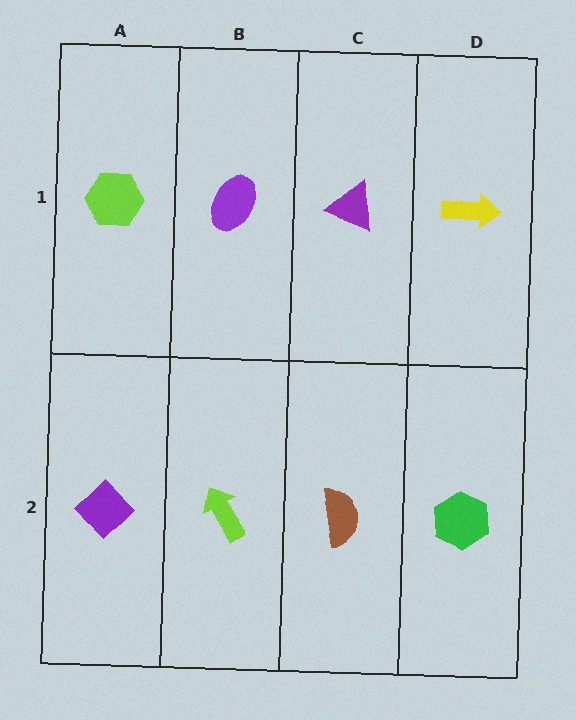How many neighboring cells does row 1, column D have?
2.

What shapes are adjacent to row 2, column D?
A yellow arrow (row 1, column D), a brown semicircle (row 2, column C).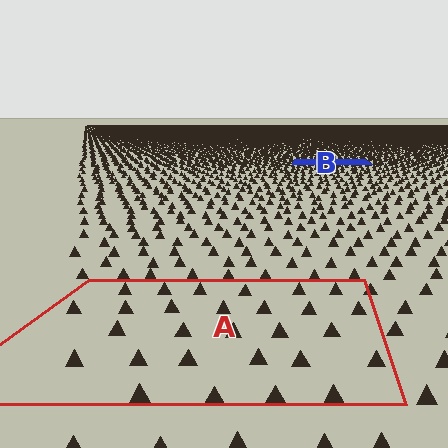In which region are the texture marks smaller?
The texture marks are smaller in region B, because it is farther away.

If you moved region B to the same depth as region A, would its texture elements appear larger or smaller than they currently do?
They would appear larger. At a closer depth, the same texture elements are projected at a bigger on-screen size.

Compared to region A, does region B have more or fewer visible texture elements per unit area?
Region B has more texture elements per unit area — they are packed more densely because it is farther away.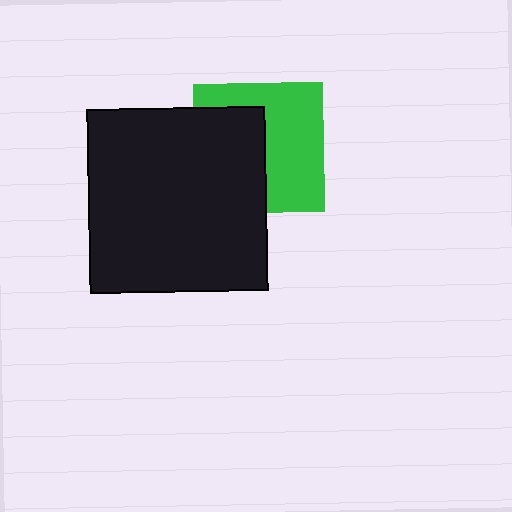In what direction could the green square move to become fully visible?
The green square could move right. That would shift it out from behind the black rectangle entirely.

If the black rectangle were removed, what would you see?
You would see the complete green square.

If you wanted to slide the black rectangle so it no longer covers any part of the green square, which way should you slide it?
Slide it left — that is the most direct way to separate the two shapes.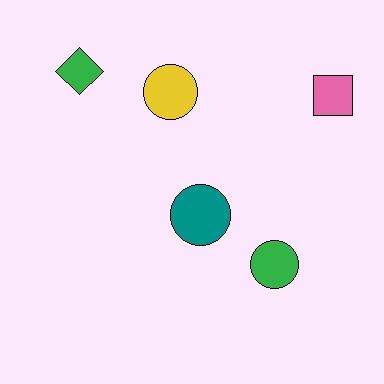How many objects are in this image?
There are 5 objects.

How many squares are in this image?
There is 1 square.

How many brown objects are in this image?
There are no brown objects.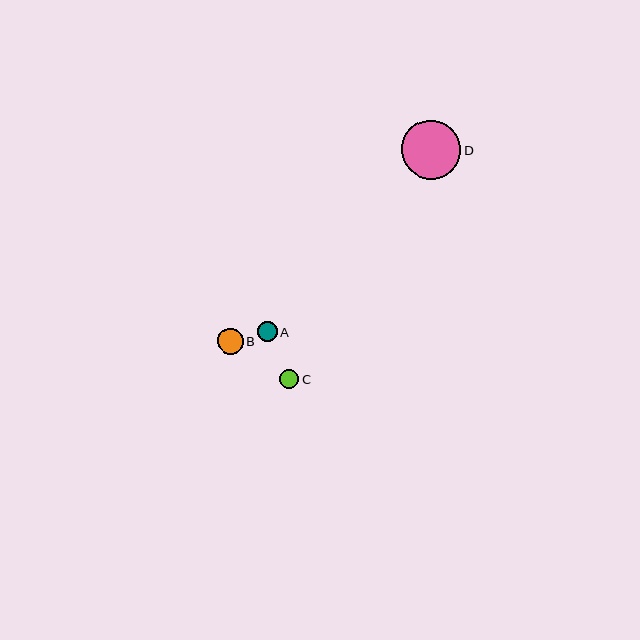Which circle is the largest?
Circle D is the largest with a size of approximately 59 pixels.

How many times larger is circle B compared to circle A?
Circle B is approximately 1.3 times the size of circle A.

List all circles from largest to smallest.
From largest to smallest: D, B, A, C.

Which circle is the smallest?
Circle C is the smallest with a size of approximately 19 pixels.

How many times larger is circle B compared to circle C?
Circle B is approximately 1.3 times the size of circle C.